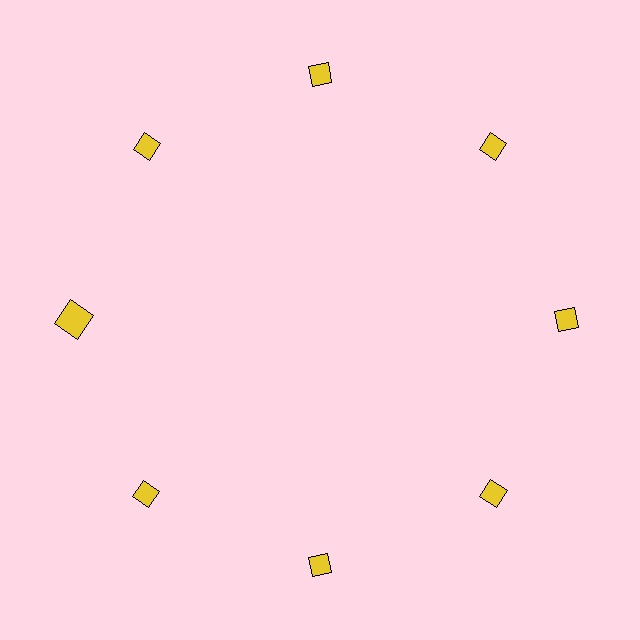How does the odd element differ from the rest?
It has a different shape: square instead of diamond.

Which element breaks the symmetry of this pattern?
The yellow square at roughly the 9 o'clock position breaks the symmetry. All other shapes are yellow diamonds.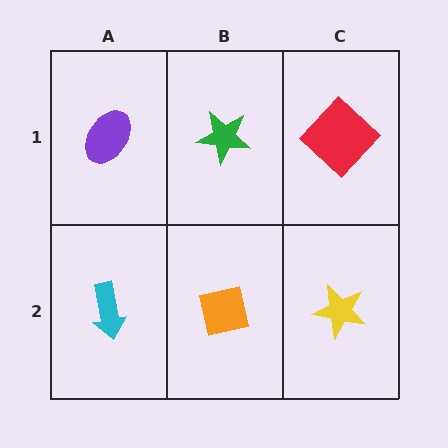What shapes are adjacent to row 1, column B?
An orange square (row 2, column B), a purple ellipse (row 1, column A), a red diamond (row 1, column C).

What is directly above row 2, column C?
A red diamond.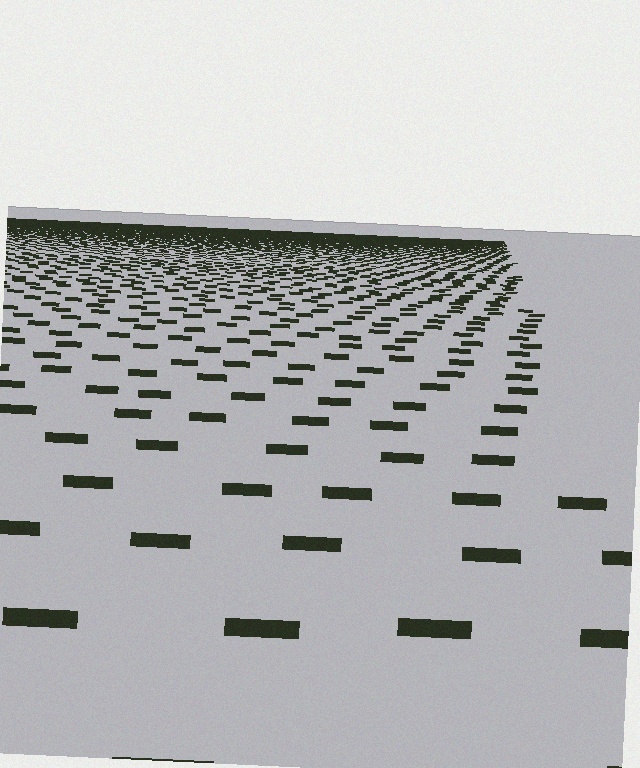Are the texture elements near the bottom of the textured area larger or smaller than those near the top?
Larger. Near the bottom, elements are closer to the viewer and appear at a bigger on-screen size.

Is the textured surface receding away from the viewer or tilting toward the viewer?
The surface is receding away from the viewer. Texture elements get smaller and denser toward the top.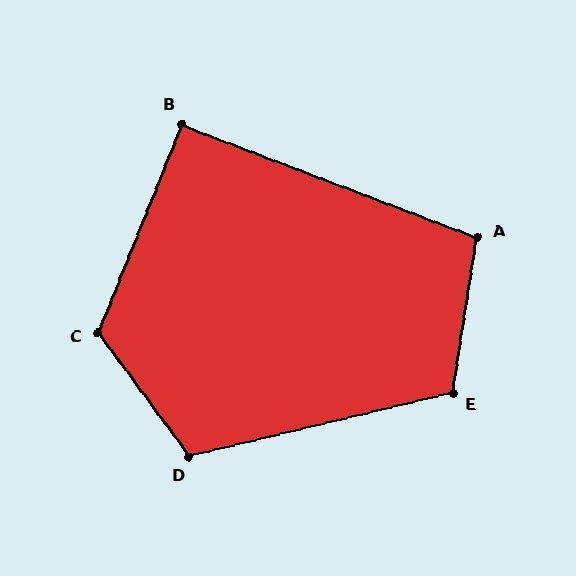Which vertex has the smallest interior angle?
B, at approximately 91 degrees.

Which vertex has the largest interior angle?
C, at approximately 122 degrees.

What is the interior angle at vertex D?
Approximately 113 degrees (obtuse).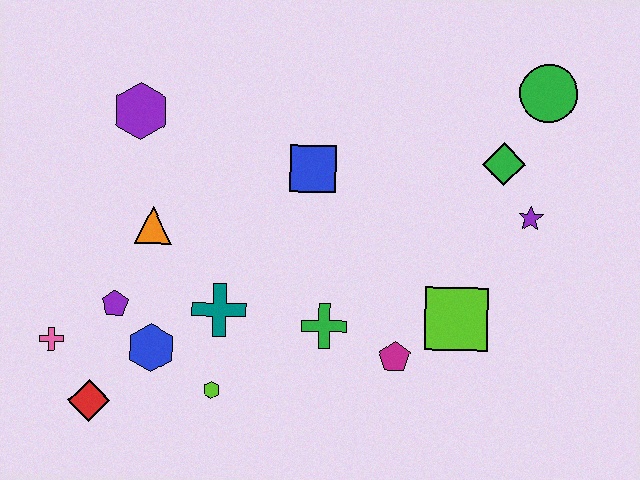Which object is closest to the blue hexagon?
The purple pentagon is closest to the blue hexagon.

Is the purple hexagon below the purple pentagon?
No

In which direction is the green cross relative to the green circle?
The green cross is below the green circle.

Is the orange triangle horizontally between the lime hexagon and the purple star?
No